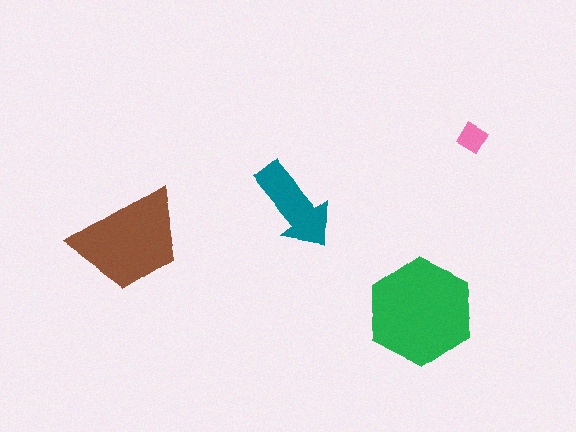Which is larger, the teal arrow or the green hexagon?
The green hexagon.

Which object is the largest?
The green hexagon.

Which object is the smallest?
The pink diamond.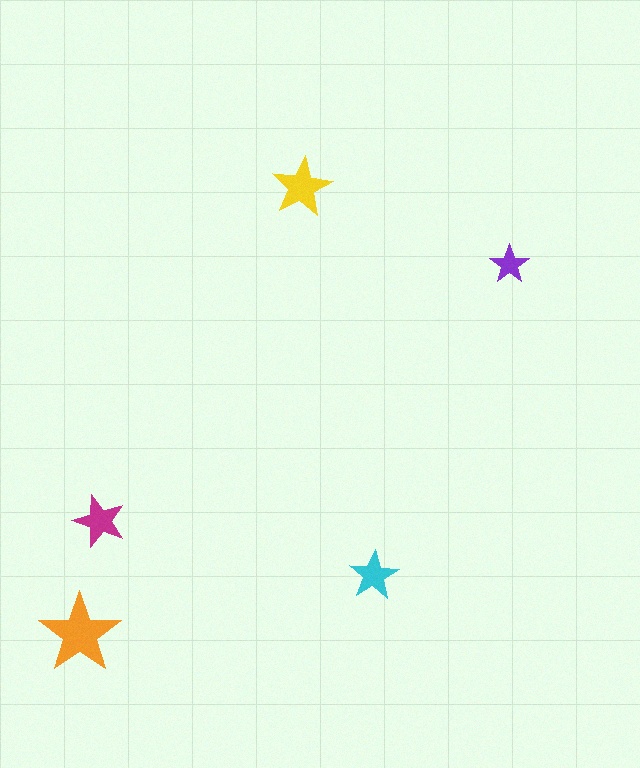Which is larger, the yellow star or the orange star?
The orange one.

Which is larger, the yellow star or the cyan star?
The yellow one.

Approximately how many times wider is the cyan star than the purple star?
About 1.5 times wider.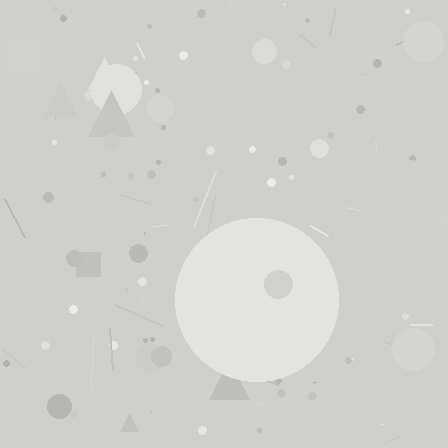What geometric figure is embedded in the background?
A circle is embedded in the background.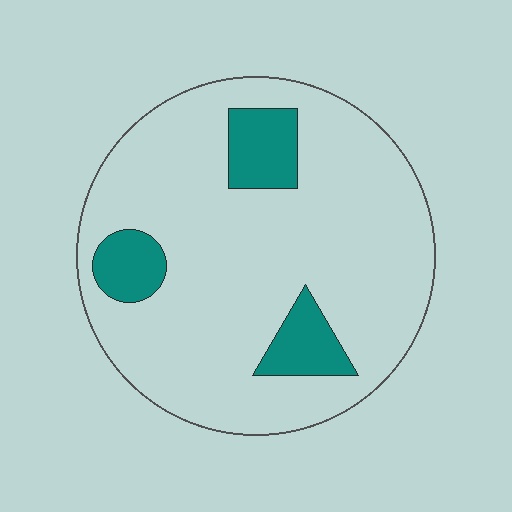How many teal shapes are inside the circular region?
3.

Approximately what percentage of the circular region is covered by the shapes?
Approximately 15%.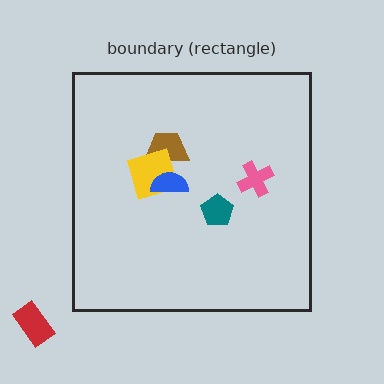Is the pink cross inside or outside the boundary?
Inside.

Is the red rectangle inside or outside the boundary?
Outside.